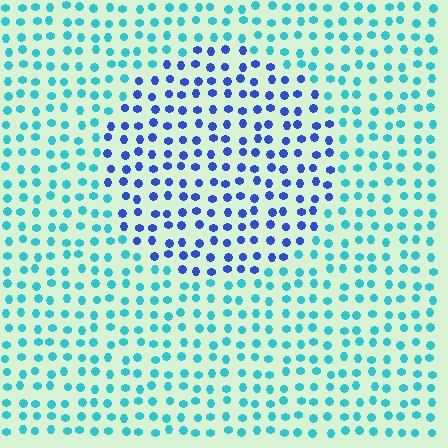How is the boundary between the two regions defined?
The boundary is defined purely by a slight shift in hue (about 46 degrees). Spacing, size, and orientation are identical on both sides.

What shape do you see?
I see a circle.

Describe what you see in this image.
The image is filled with small cyan elements in a uniform arrangement. A circle-shaped region is visible where the elements are tinted to a slightly different hue, forming a subtle color boundary.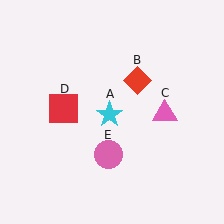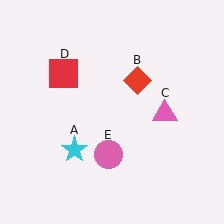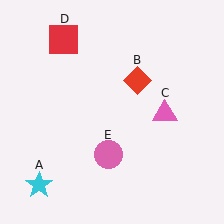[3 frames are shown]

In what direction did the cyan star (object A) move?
The cyan star (object A) moved down and to the left.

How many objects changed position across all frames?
2 objects changed position: cyan star (object A), red square (object D).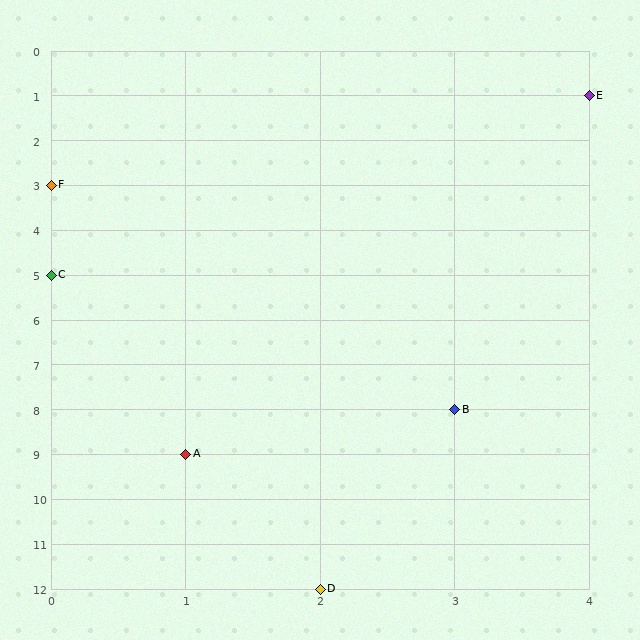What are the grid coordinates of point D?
Point D is at grid coordinates (2, 12).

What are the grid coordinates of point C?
Point C is at grid coordinates (0, 5).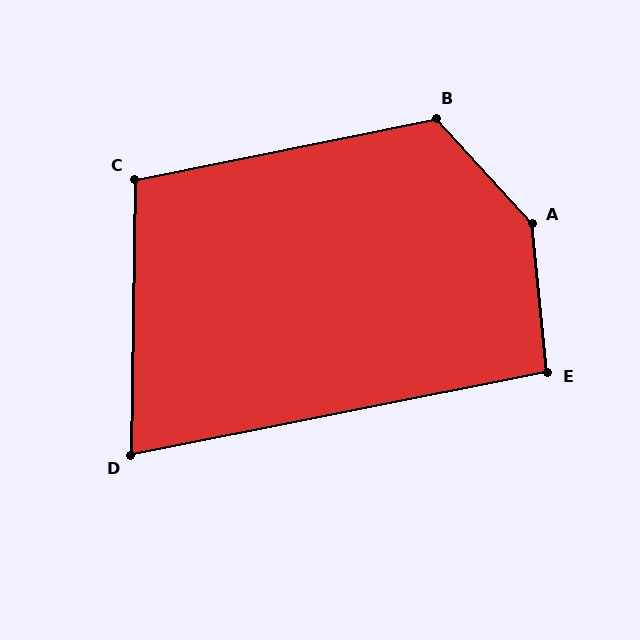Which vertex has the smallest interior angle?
D, at approximately 78 degrees.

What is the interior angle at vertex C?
Approximately 102 degrees (obtuse).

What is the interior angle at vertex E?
Approximately 96 degrees (obtuse).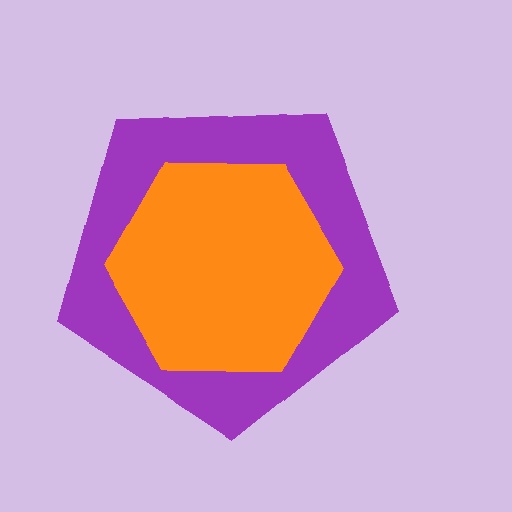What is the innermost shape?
The orange hexagon.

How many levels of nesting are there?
2.